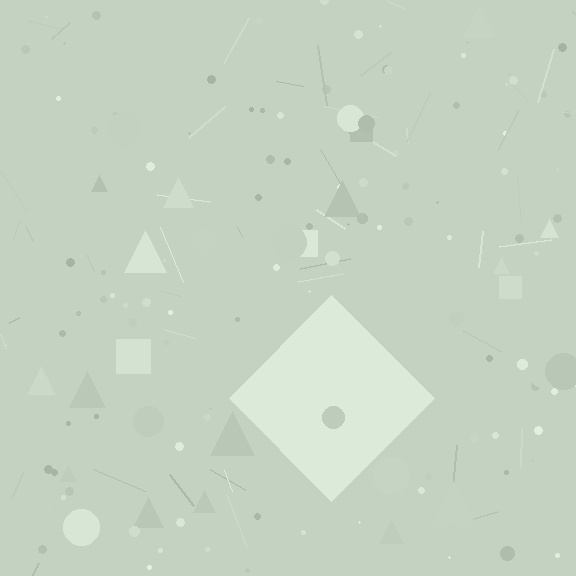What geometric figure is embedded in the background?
A diamond is embedded in the background.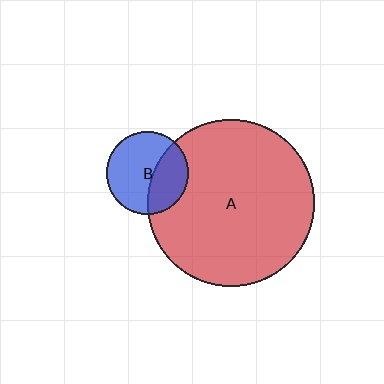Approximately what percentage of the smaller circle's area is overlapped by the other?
Approximately 35%.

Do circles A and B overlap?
Yes.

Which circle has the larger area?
Circle A (red).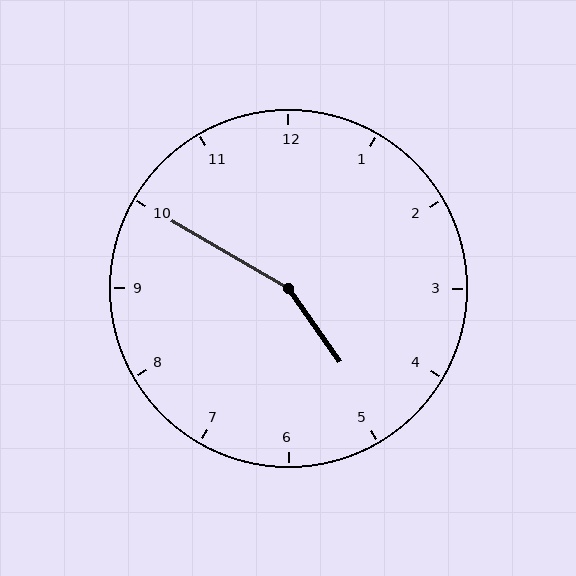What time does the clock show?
4:50.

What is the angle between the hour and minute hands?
Approximately 155 degrees.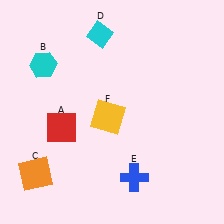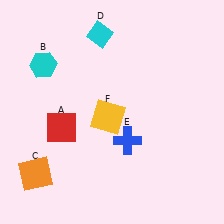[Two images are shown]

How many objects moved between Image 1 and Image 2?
1 object moved between the two images.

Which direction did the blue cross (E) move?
The blue cross (E) moved up.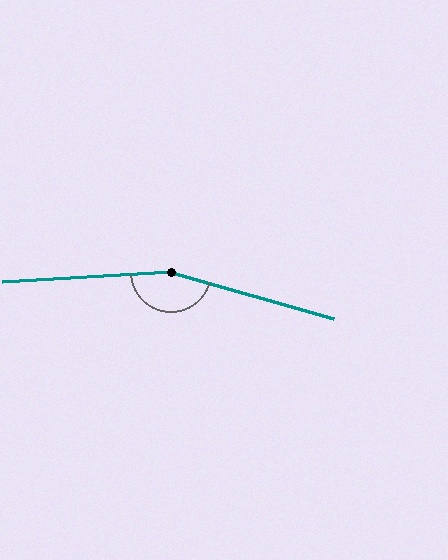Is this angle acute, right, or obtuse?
It is obtuse.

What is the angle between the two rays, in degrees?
Approximately 160 degrees.